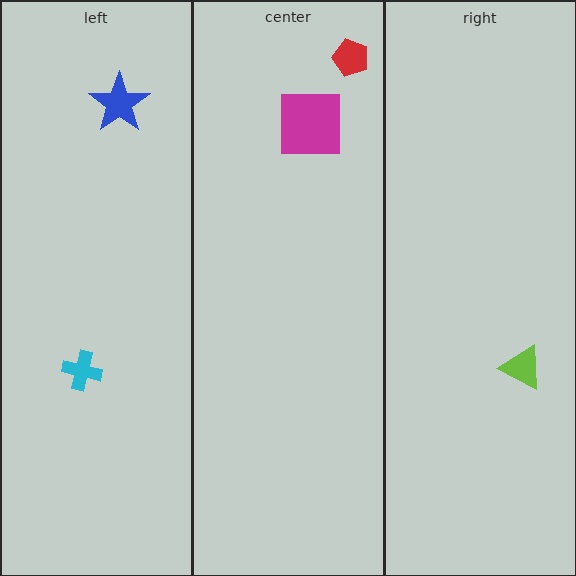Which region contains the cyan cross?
The left region.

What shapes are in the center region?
The red pentagon, the magenta square.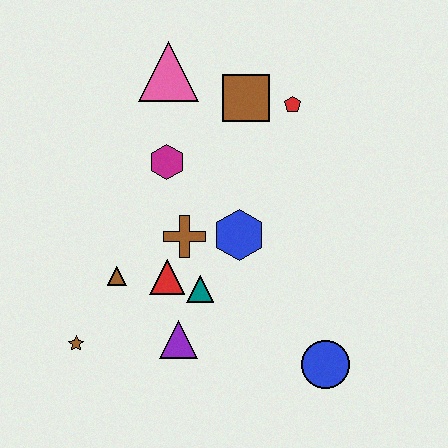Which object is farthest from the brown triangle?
The red pentagon is farthest from the brown triangle.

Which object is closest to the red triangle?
The teal triangle is closest to the red triangle.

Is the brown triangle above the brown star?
Yes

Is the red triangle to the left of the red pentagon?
Yes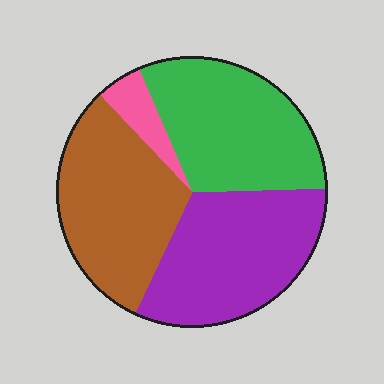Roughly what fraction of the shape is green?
Green covers 31% of the shape.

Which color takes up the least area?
Pink, at roughly 5%.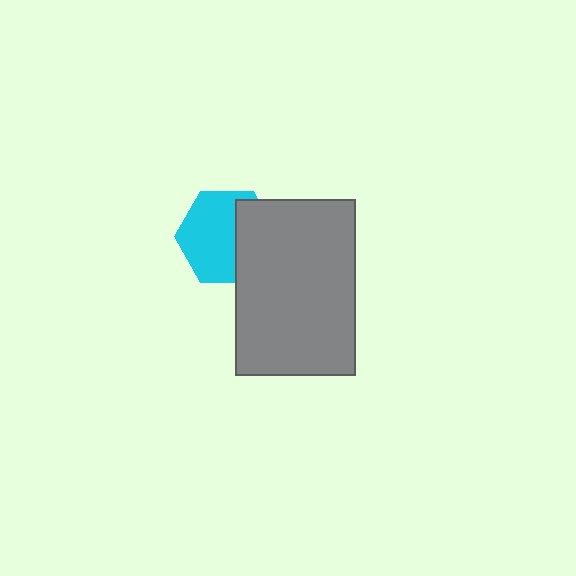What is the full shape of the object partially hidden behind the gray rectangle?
The partially hidden object is a cyan hexagon.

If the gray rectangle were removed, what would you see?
You would see the complete cyan hexagon.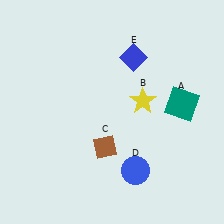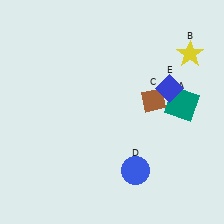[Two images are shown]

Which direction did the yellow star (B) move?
The yellow star (B) moved right.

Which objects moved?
The objects that moved are: the yellow star (B), the brown diamond (C), the blue diamond (E).